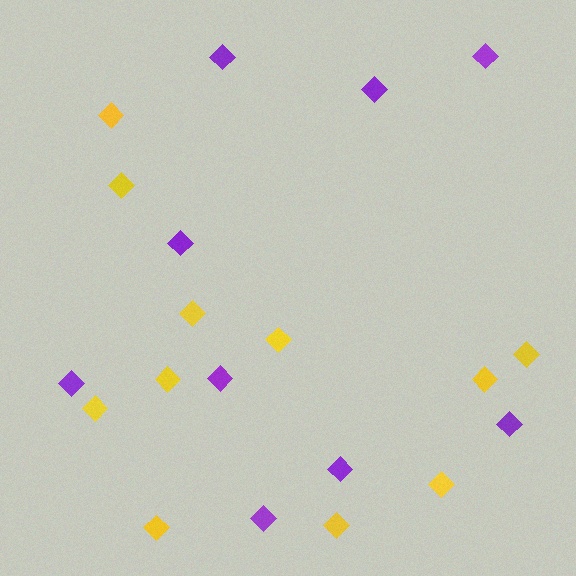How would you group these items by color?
There are 2 groups: one group of yellow diamonds (11) and one group of purple diamonds (9).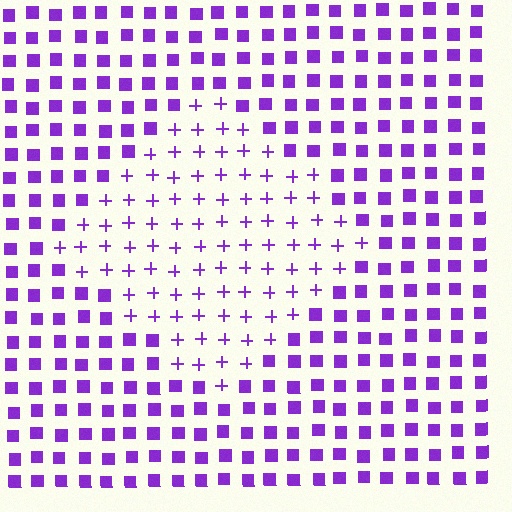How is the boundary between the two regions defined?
The boundary is defined by a change in element shape: plus signs inside vs. squares outside. All elements share the same color and spacing.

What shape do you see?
I see a diamond.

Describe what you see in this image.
The image is filled with small purple elements arranged in a uniform grid. A diamond-shaped region contains plus signs, while the surrounding area contains squares. The boundary is defined purely by the change in element shape.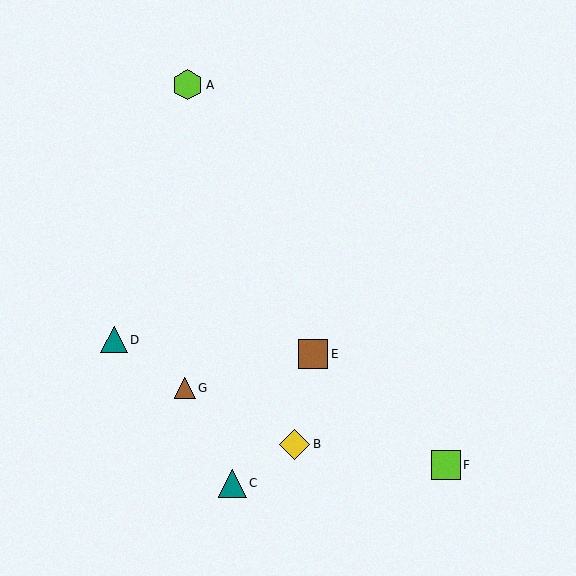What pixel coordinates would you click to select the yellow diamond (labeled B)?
Click at (295, 444) to select the yellow diamond B.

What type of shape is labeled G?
Shape G is a brown triangle.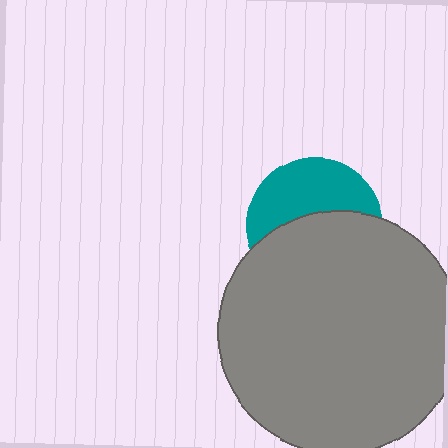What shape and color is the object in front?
The object in front is a gray circle.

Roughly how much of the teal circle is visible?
A small part of it is visible (roughly 44%).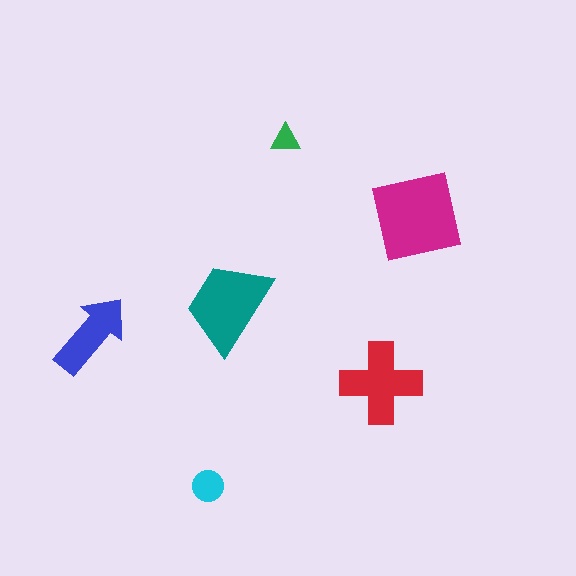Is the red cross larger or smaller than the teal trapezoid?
Smaller.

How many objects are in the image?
There are 6 objects in the image.